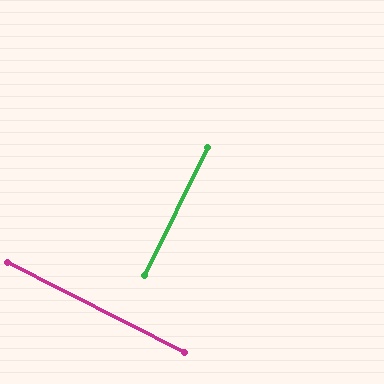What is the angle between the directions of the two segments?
Approximately 89 degrees.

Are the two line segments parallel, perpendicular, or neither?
Perpendicular — they meet at approximately 89°.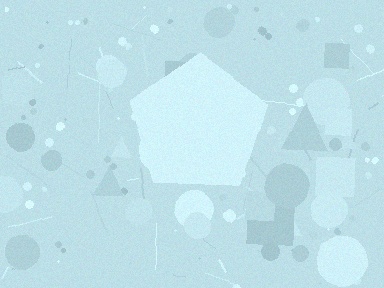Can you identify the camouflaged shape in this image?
The camouflaged shape is a pentagon.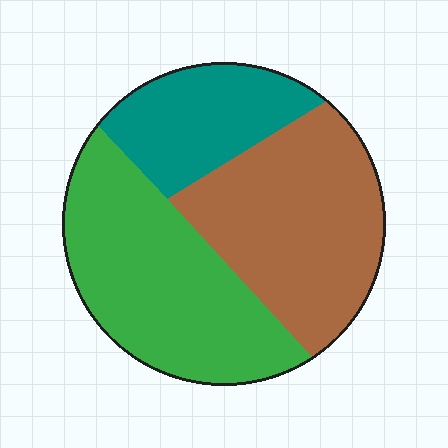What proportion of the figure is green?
Green takes up between a quarter and a half of the figure.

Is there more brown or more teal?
Brown.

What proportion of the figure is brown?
Brown covers 39% of the figure.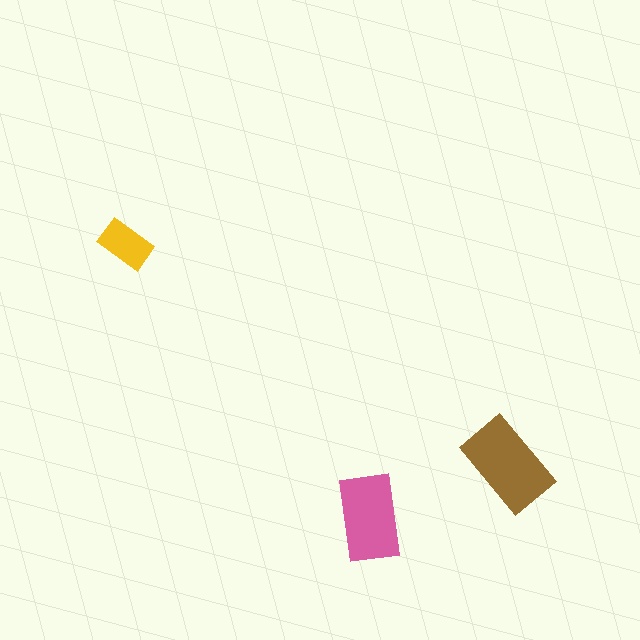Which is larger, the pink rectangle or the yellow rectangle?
The pink one.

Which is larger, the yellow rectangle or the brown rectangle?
The brown one.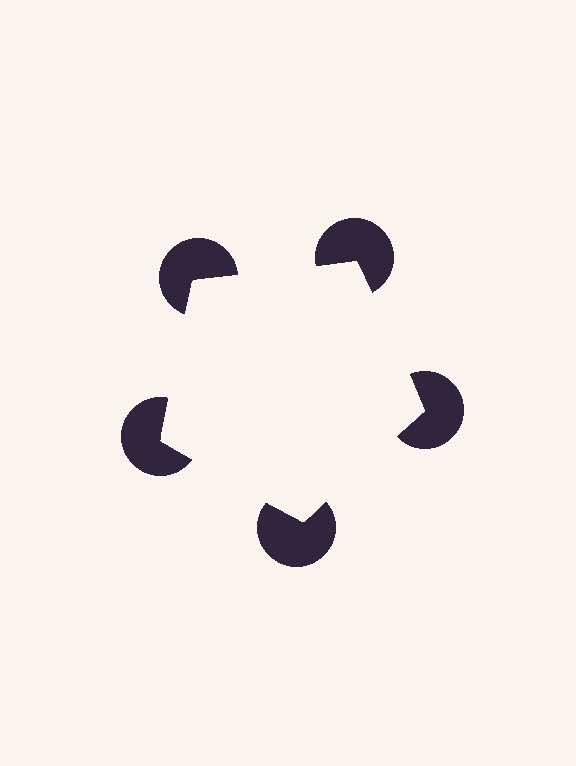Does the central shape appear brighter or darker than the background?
It typically appears slightly brighter than the background, even though no actual brightness change is drawn.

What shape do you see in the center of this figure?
An illusory pentagon — its edges are inferred from the aligned wedge cuts in the pac-man discs, not physically drawn.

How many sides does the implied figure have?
5 sides.